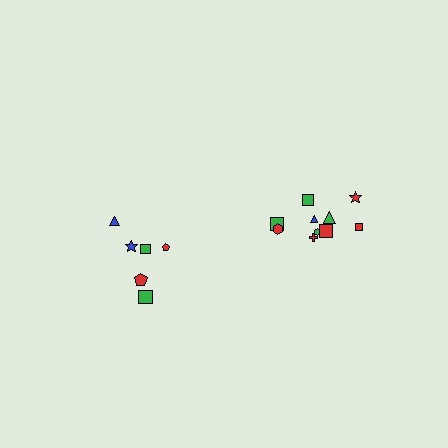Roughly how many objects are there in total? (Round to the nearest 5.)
Roughly 15 objects in total.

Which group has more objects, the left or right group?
The right group.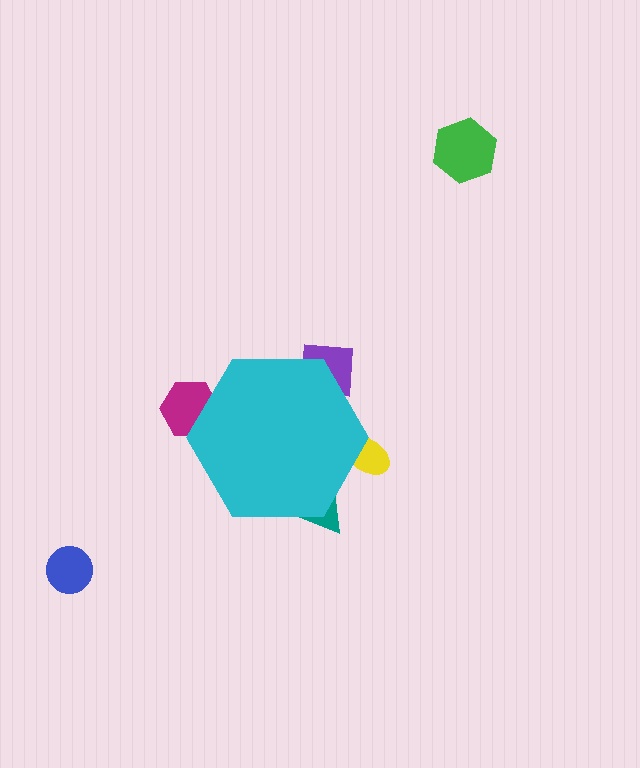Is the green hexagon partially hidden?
No, the green hexagon is fully visible.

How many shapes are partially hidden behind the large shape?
4 shapes are partially hidden.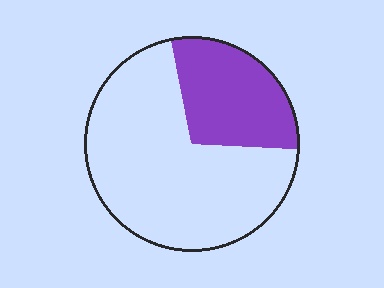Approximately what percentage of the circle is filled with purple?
Approximately 30%.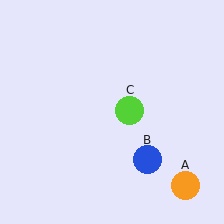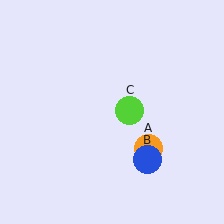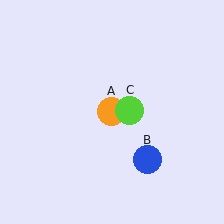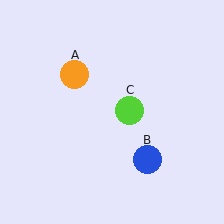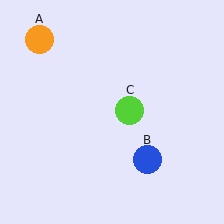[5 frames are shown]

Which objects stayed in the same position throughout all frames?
Blue circle (object B) and lime circle (object C) remained stationary.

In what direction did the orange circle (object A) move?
The orange circle (object A) moved up and to the left.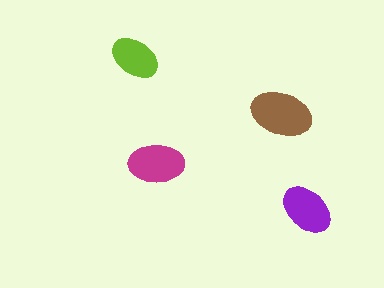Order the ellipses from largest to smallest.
the brown one, the magenta one, the purple one, the lime one.